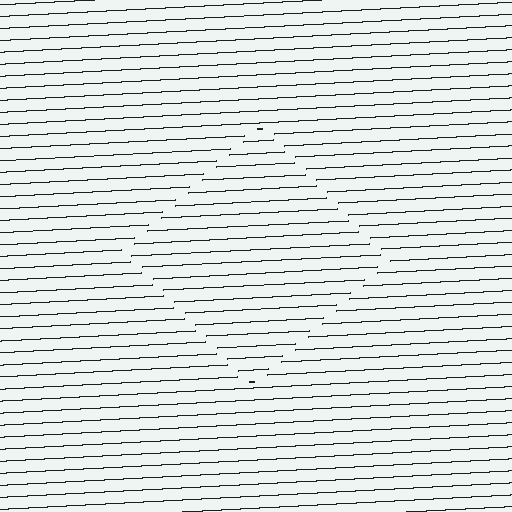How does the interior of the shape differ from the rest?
The interior of the shape contains the same grating, shifted by half a period — the contour is defined by the phase discontinuity where line-ends from the inner and outer gratings abut.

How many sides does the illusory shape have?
4 sides — the line-ends trace a square.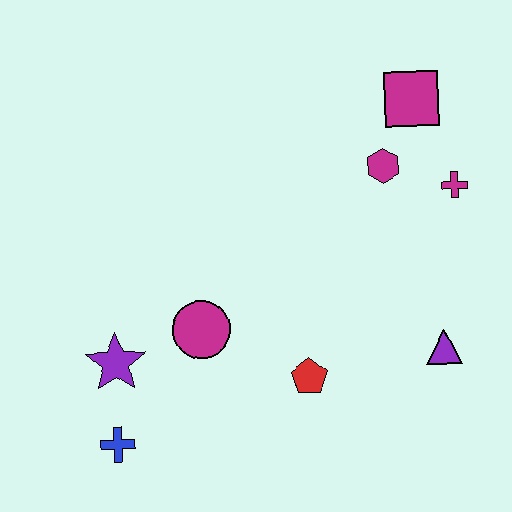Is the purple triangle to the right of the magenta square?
Yes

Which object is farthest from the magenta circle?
The magenta square is farthest from the magenta circle.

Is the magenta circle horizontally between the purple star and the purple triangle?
Yes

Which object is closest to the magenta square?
The magenta hexagon is closest to the magenta square.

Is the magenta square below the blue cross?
No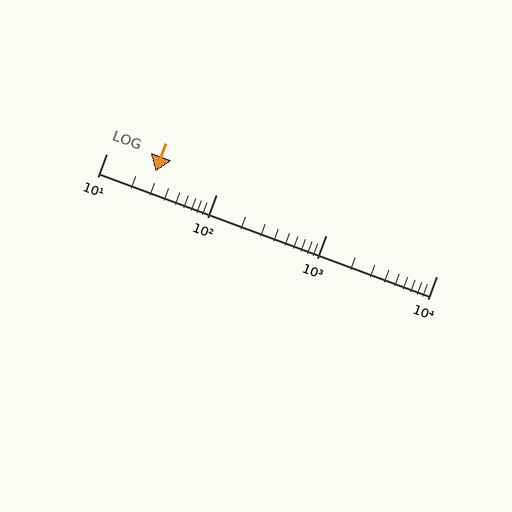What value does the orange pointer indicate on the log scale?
The pointer indicates approximately 28.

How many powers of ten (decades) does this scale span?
The scale spans 3 decades, from 10 to 10000.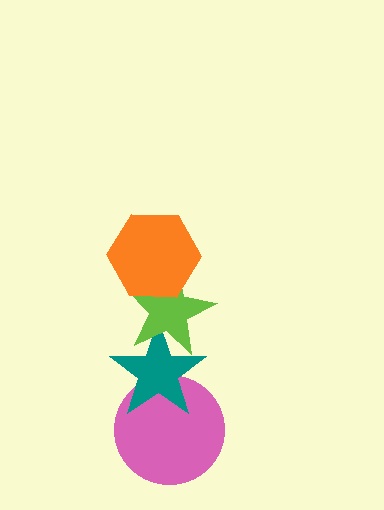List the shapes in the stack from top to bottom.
From top to bottom: the orange hexagon, the lime star, the teal star, the pink circle.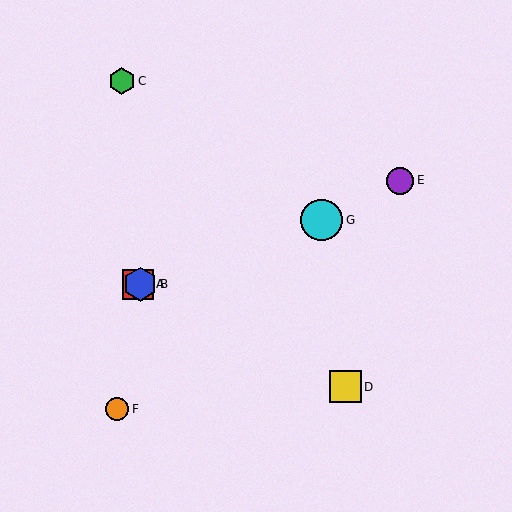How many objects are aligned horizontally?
2 objects (A, B) are aligned horizontally.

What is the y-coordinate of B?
Object B is at y≈284.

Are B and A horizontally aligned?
Yes, both are at y≈284.